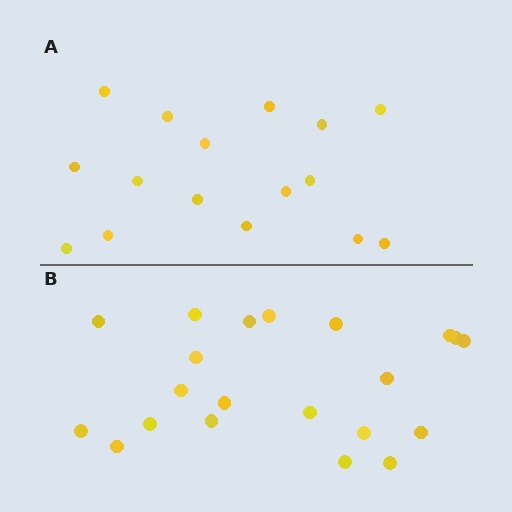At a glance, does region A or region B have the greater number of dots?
Region B (the bottom region) has more dots.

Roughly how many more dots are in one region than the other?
Region B has about 5 more dots than region A.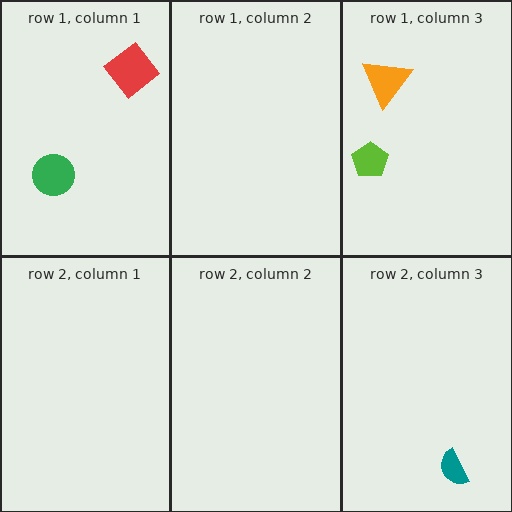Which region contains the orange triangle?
The row 1, column 3 region.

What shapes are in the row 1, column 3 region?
The lime pentagon, the orange triangle.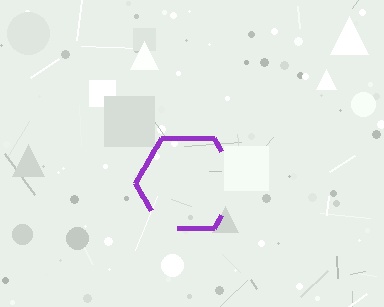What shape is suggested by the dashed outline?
The dashed outline suggests a hexagon.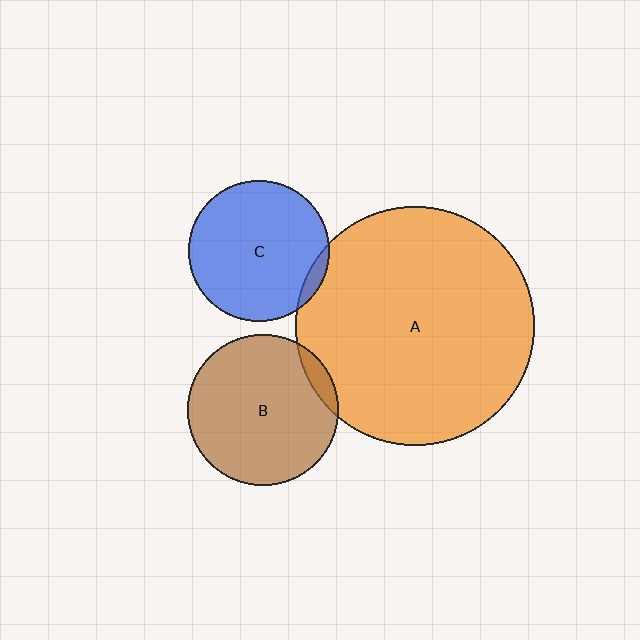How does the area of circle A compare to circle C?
Approximately 2.9 times.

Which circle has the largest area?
Circle A (orange).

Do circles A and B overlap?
Yes.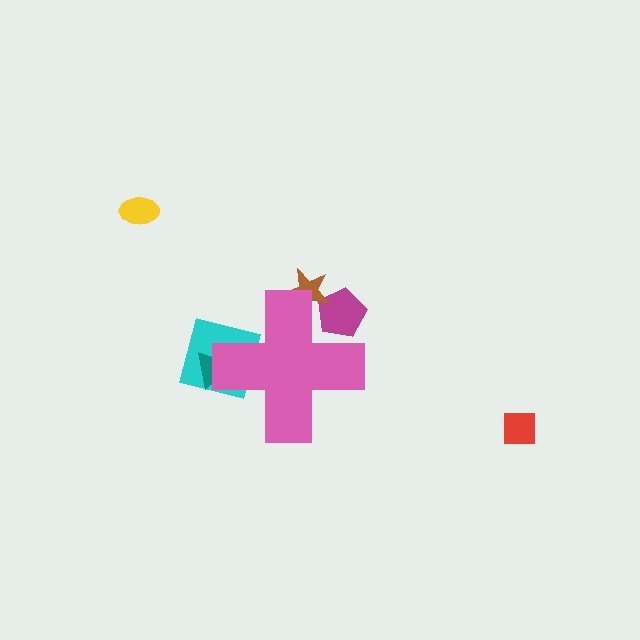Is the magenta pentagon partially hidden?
Yes, the magenta pentagon is partially hidden behind the pink cross.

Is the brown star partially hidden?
Yes, the brown star is partially hidden behind the pink cross.